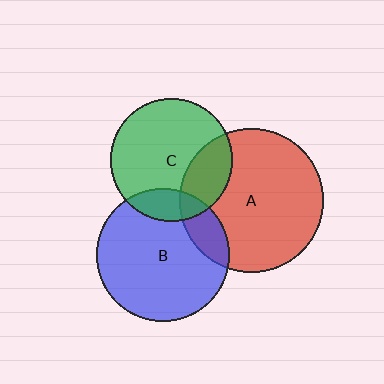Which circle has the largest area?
Circle A (red).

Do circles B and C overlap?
Yes.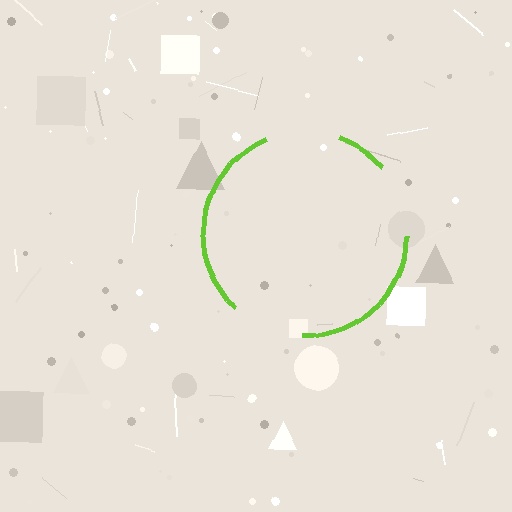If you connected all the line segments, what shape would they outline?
They would outline a circle.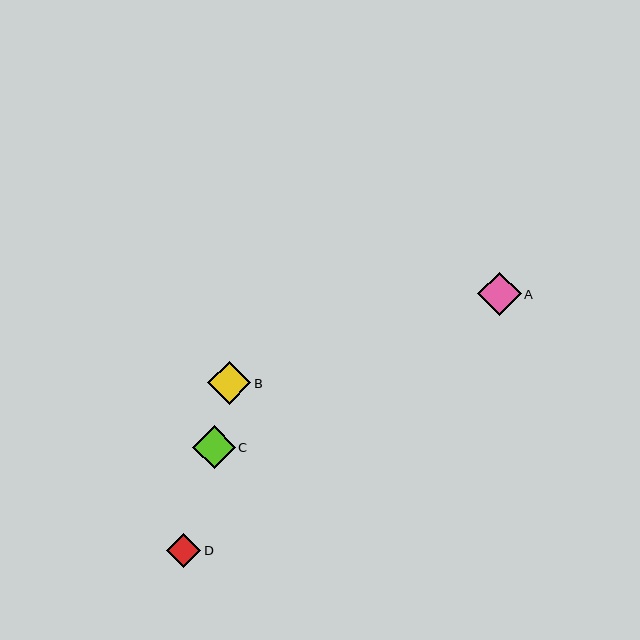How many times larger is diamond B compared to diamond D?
Diamond B is approximately 1.3 times the size of diamond D.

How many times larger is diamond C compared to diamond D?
Diamond C is approximately 1.3 times the size of diamond D.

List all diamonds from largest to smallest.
From largest to smallest: A, B, C, D.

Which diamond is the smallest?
Diamond D is the smallest with a size of approximately 34 pixels.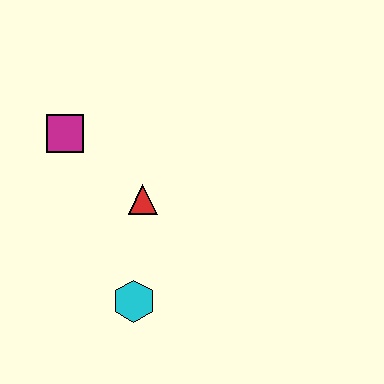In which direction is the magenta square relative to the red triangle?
The magenta square is to the left of the red triangle.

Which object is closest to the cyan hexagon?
The red triangle is closest to the cyan hexagon.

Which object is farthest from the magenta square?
The cyan hexagon is farthest from the magenta square.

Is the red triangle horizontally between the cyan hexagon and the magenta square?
No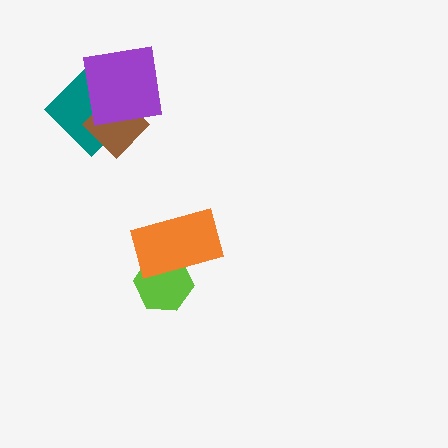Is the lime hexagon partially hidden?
Yes, it is partially covered by another shape.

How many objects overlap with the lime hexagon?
1 object overlaps with the lime hexagon.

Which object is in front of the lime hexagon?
The orange rectangle is in front of the lime hexagon.